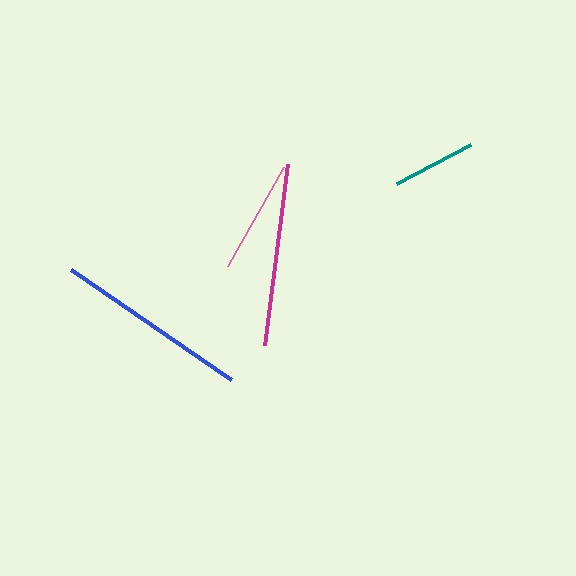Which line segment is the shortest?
The teal line is the shortest at approximately 84 pixels.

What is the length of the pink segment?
The pink segment is approximately 114 pixels long.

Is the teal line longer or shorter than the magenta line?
The magenta line is longer than the teal line.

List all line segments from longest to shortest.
From longest to shortest: blue, magenta, pink, teal.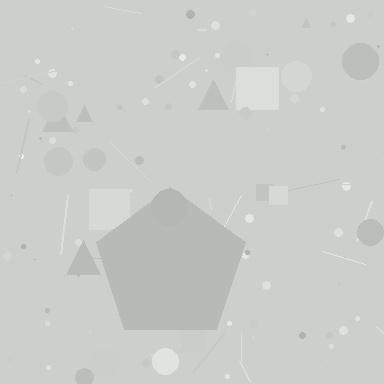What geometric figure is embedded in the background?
A pentagon is embedded in the background.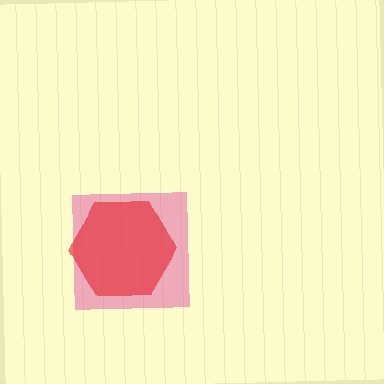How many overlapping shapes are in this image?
There are 2 overlapping shapes in the image.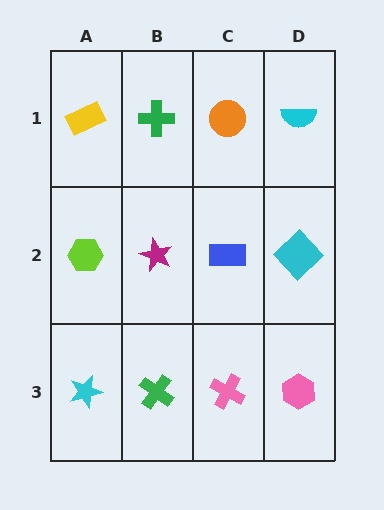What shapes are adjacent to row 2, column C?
An orange circle (row 1, column C), a pink cross (row 3, column C), a magenta star (row 2, column B), a cyan diamond (row 2, column D).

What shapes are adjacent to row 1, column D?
A cyan diamond (row 2, column D), an orange circle (row 1, column C).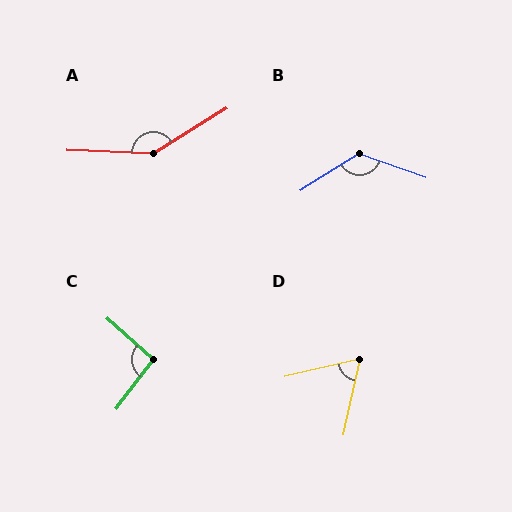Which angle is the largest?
A, at approximately 146 degrees.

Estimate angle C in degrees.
Approximately 95 degrees.